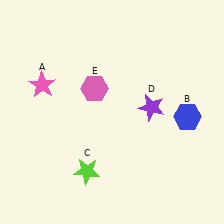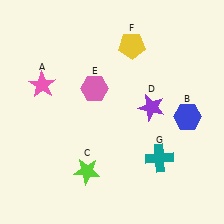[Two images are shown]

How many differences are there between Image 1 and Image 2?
There are 2 differences between the two images.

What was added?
A yellow pentagon (F), a teal cross (G) were added in Image 2.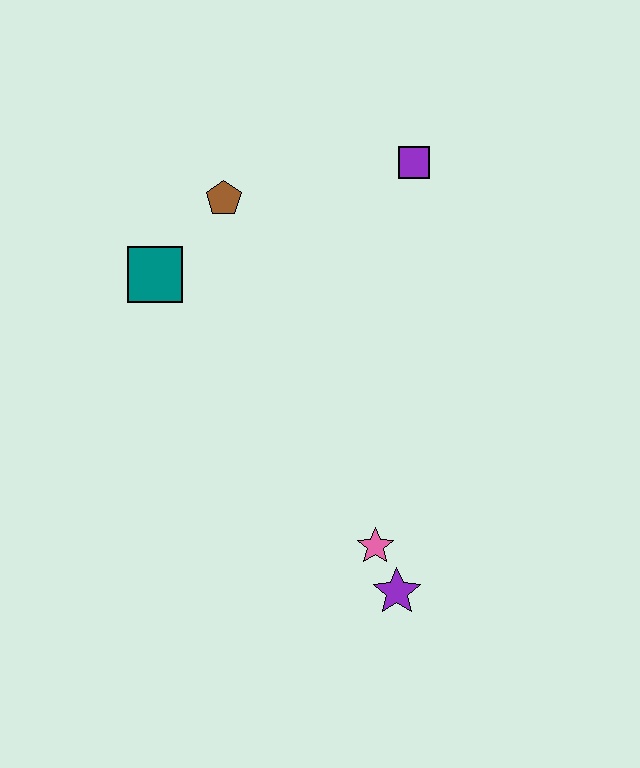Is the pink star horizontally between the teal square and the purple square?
Yes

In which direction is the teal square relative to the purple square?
The teal square is to the left of the purple square.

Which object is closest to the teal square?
The brown pentagon is closest to the teal square.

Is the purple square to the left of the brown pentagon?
No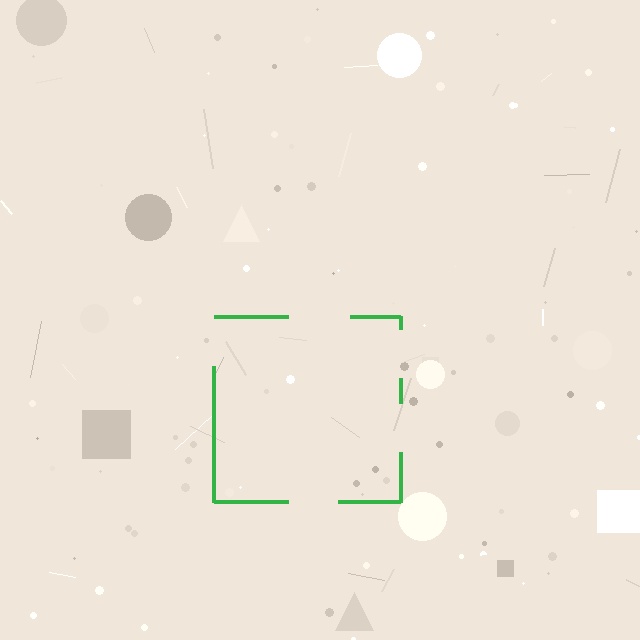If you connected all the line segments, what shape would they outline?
They would outline a square.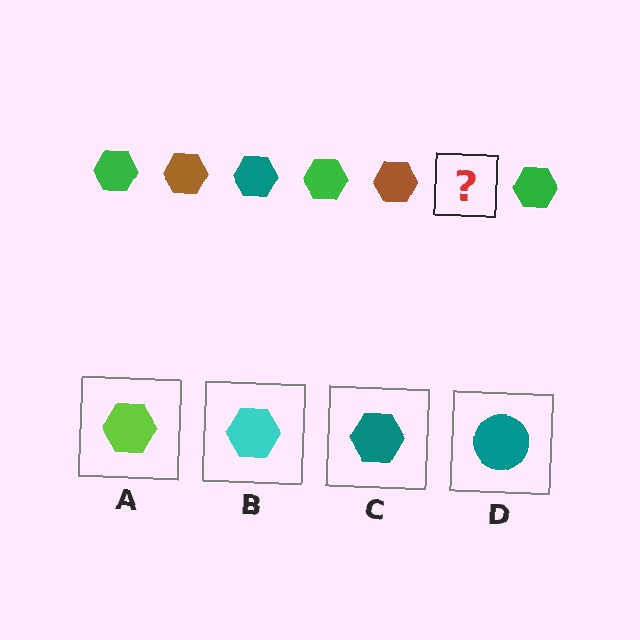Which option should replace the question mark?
Option C.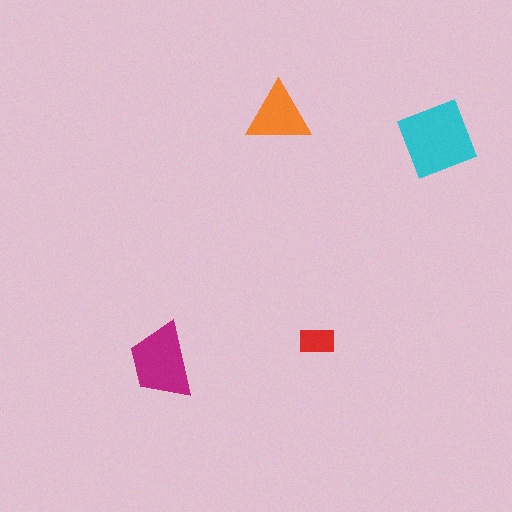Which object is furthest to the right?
The cyan square is rightmost.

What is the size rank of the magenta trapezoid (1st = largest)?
2nd.